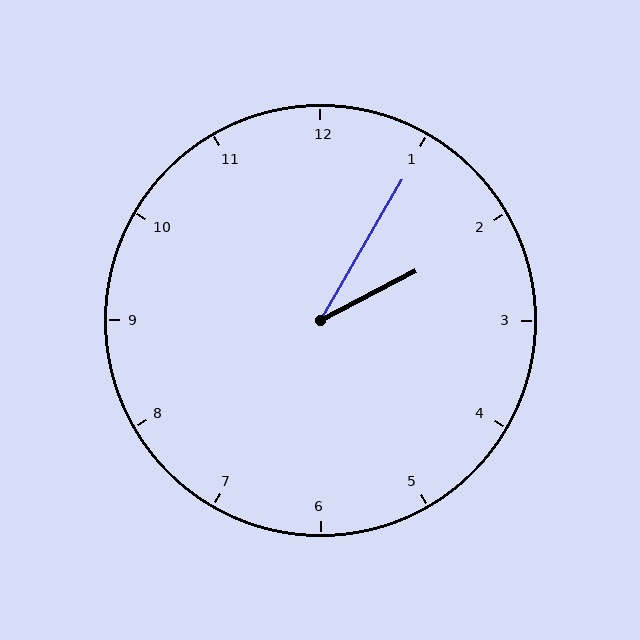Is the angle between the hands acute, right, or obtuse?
It is acute.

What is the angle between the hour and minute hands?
Approximately 32 degrees.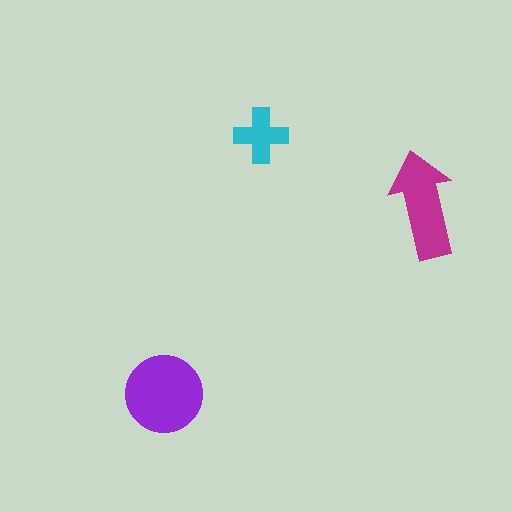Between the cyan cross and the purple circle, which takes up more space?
The purple circle.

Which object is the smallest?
The cyan cross.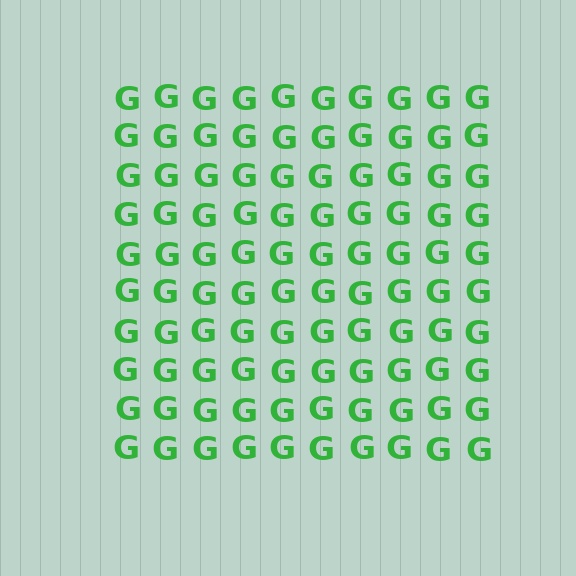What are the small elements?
The small elements are letter G's.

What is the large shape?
The large shape is a square.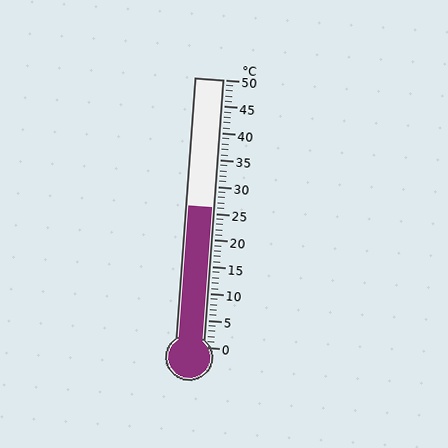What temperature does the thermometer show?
The thermometer shows approximately 26°C.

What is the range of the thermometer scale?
The thermometer scale ranges from 0°C to 50°C.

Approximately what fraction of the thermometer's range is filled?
The thermometer is filled to approximately 50% of its range.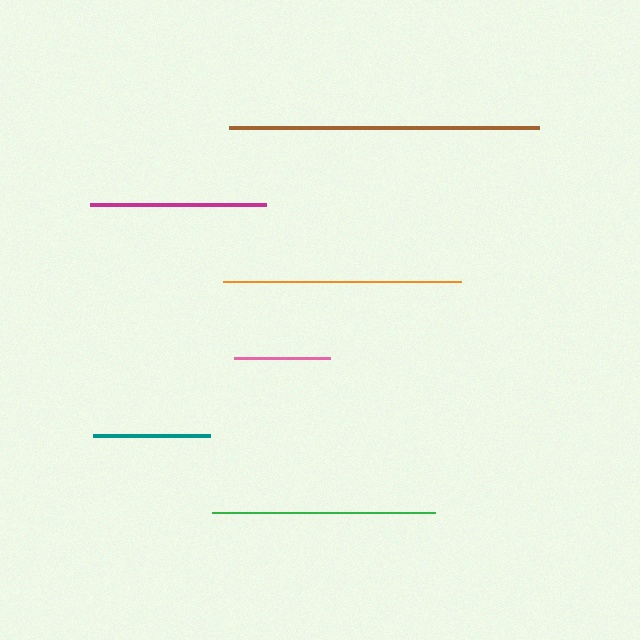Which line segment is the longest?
The brown line is the longest at approximately 310 pixels.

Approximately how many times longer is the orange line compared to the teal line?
The orange line is approximately 2.0 times the length of the teal line.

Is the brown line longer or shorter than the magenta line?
The brown line is longer than the magenta line.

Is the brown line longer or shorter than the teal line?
The brown line is longer than the teal line.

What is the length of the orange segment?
The orange segment is approximately 238 pixels long.